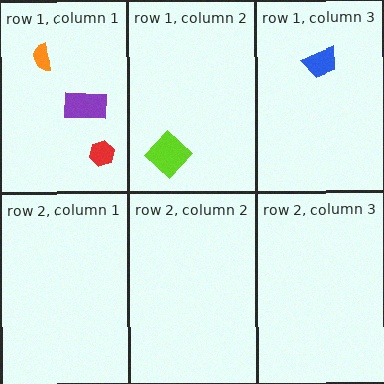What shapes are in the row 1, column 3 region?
The blue trapezoid.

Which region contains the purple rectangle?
The row 1, column 1 region.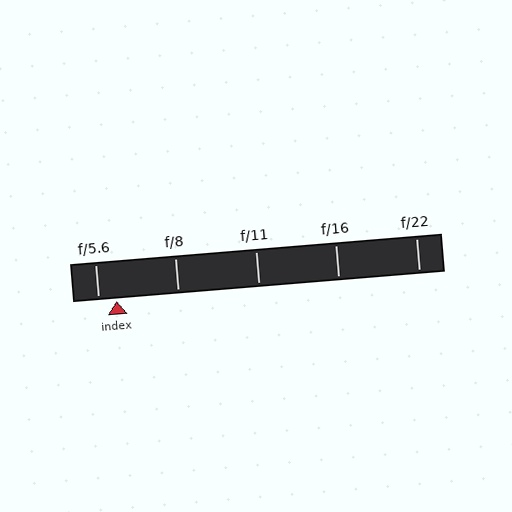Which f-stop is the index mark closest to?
The index mark is closest to f/5.6.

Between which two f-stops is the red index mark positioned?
The index mark is between f/5.6 and f/8.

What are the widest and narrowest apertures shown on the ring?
The widest aperture shown is f/5.6 and the narrowest is f/22.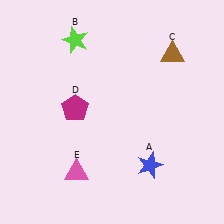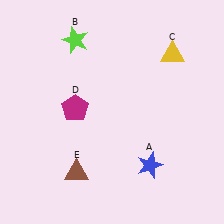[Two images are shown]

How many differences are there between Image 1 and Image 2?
There are 2 differences between the two images.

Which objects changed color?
C changed from brown to yellow. E changed from pink to brown.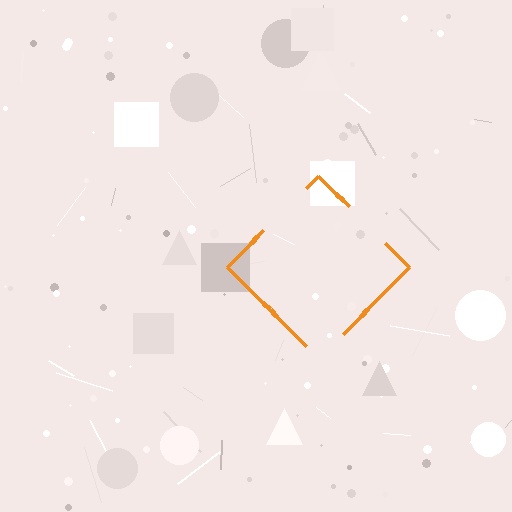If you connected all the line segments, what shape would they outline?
They would outline a diamond.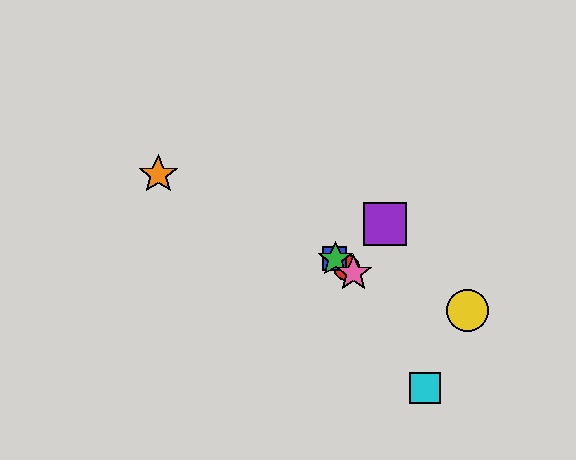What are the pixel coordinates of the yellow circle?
The yellow circle is at (468, 310).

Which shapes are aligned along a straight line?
The red circle, the blue square, the green star, the pink star are aligned along a straight line.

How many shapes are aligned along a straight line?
4 shapes (the red circle, the blue square, the green star, the pink star) are aligned along a straight line.